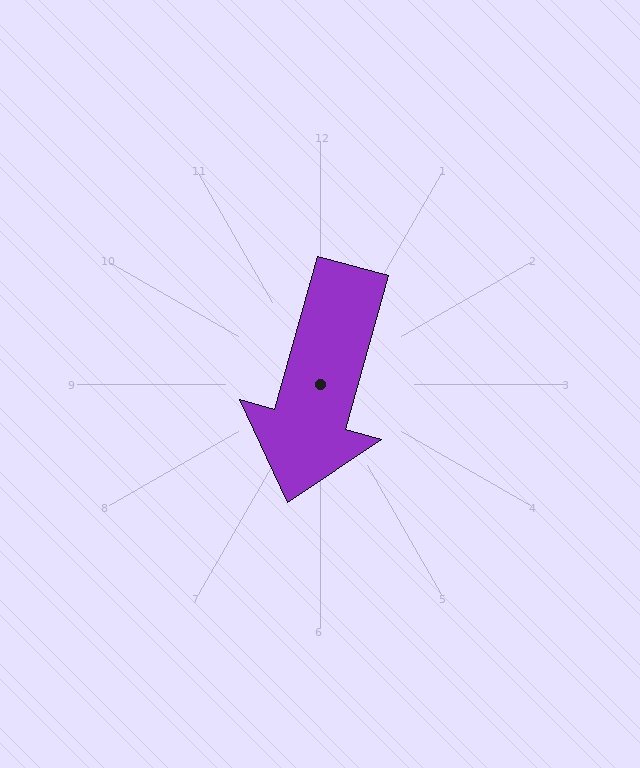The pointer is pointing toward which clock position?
Roughly 7 o'clock.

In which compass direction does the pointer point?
South.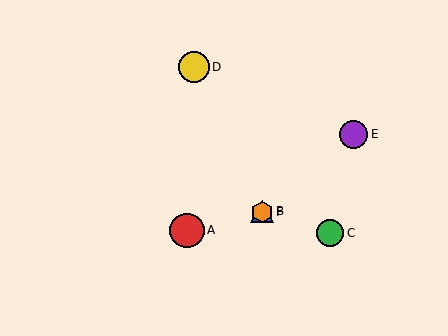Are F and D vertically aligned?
No, F is at x≈262 and D is at x≈194.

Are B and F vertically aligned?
Yes, both are at x≈262.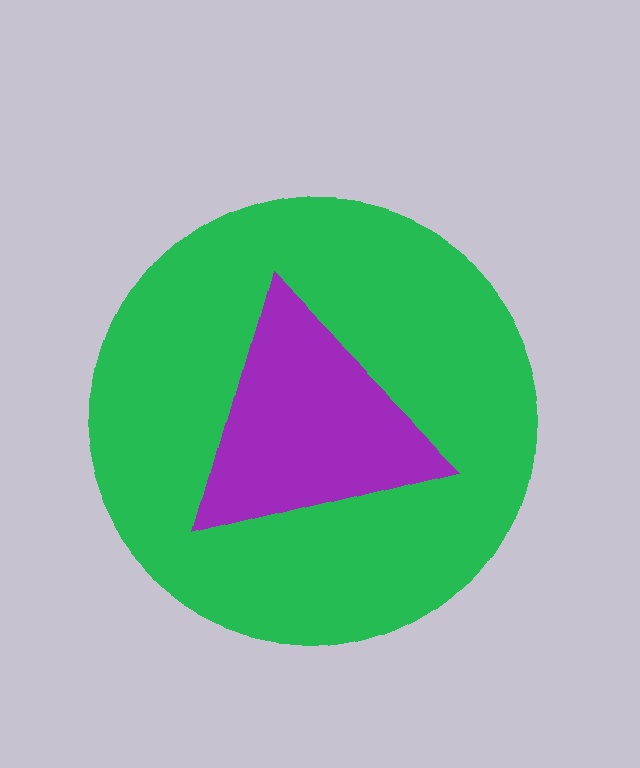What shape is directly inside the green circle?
The purple triangle.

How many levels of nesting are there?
2.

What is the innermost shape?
The purple triangle.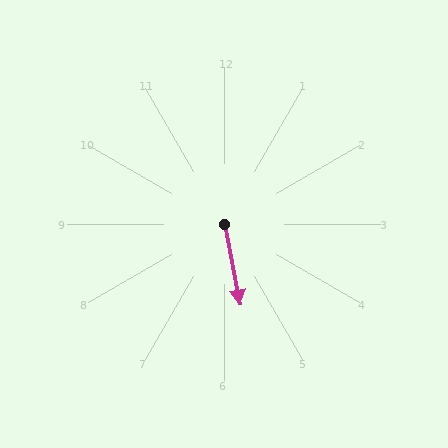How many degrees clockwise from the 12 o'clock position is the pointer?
Approximately 169 degrees.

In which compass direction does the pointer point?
South.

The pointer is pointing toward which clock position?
Roughly 6 o'clock.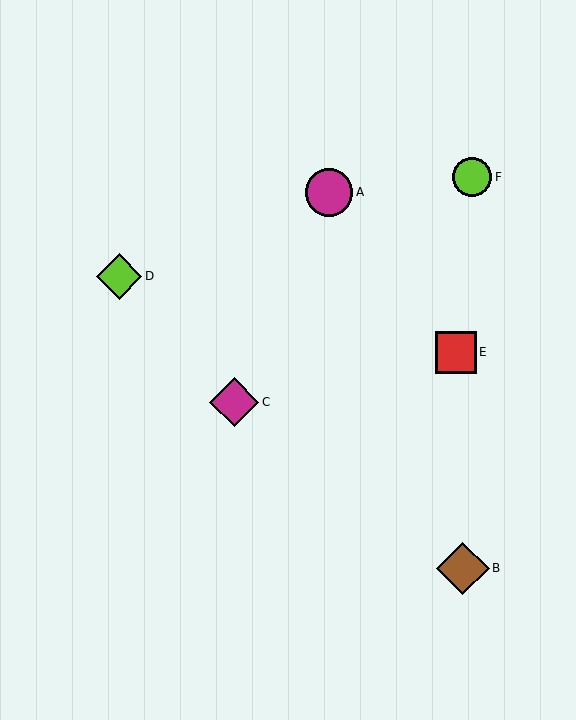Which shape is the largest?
The brown diamond (labeled B) is the largest.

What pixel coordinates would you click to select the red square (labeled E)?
Click at (456, 352) to select the red square E.